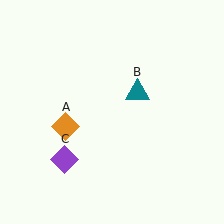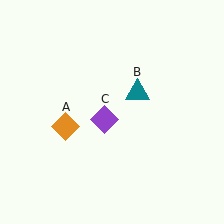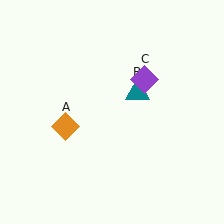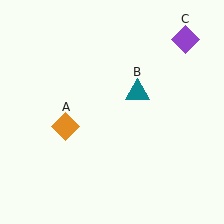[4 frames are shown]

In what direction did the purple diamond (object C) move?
The purple diamond (object C) moved up and to the right.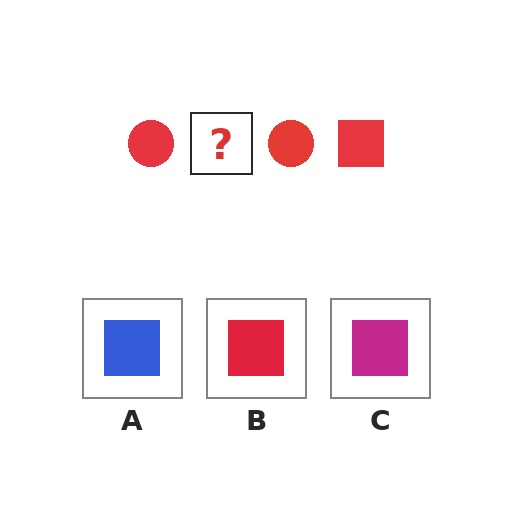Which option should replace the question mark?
Option B.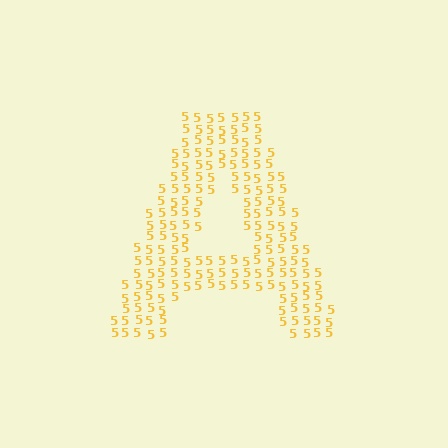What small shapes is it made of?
It is made of small digit 5's.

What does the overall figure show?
The overall figure shows the letter A.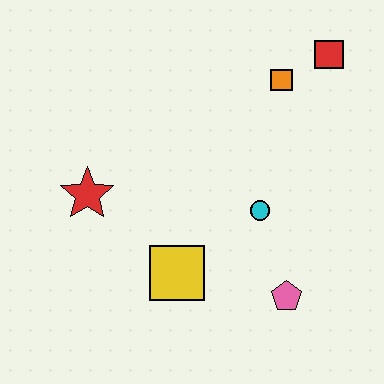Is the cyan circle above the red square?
No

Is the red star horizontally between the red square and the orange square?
No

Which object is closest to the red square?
The orange square is closest to the red square.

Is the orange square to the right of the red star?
Yes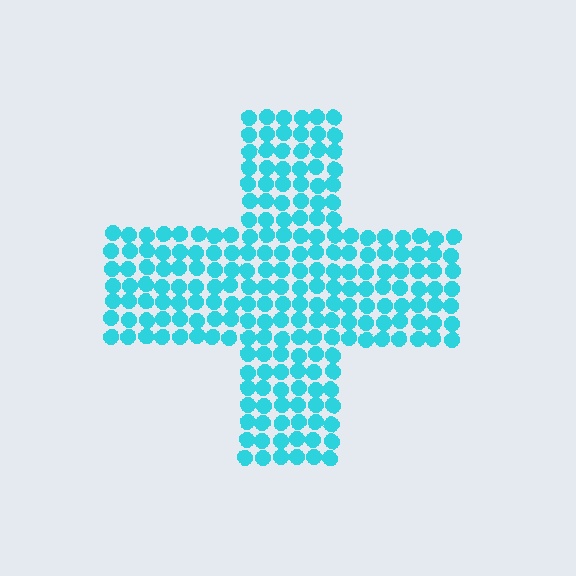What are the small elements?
The small elements are circles.